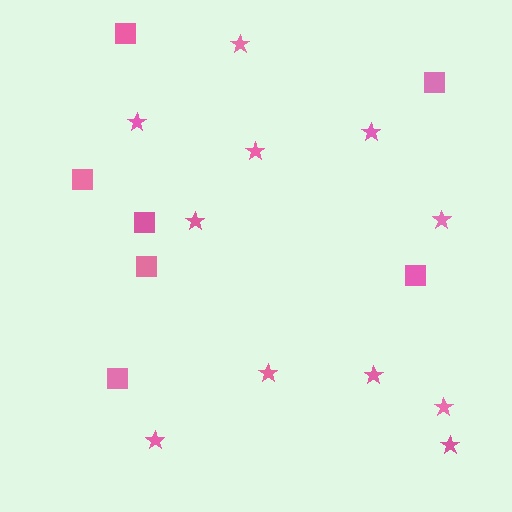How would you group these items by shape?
There are 2 groups: one group of squares (7) and one group of stars (11).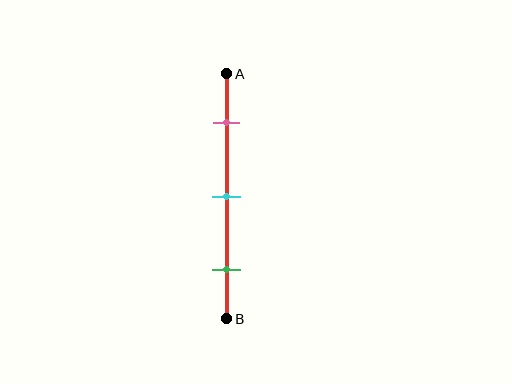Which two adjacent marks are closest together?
The pink and cyan marks are the closest adjacent pair.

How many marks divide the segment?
There are 3 marks dividing the segment.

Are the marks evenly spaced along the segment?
Yes, the marks are approximately evenly spaced.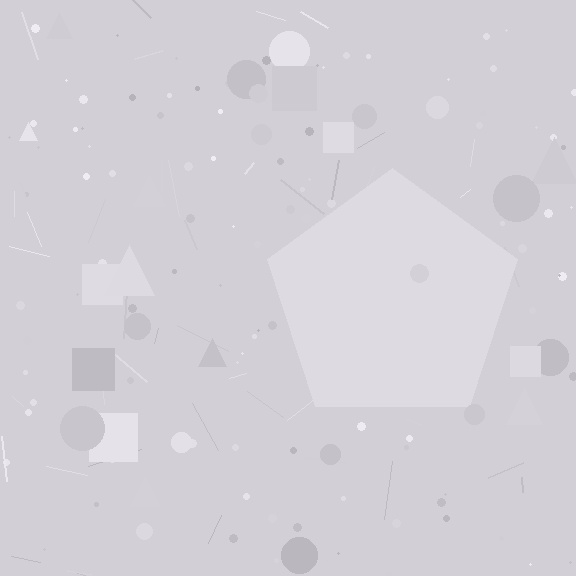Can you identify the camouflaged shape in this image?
The camouflaged shape is a pentagon.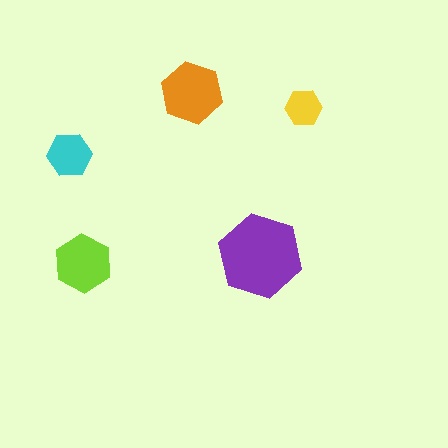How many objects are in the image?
There are 5 objects in the image.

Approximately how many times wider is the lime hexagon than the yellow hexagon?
About 1.5 times wider.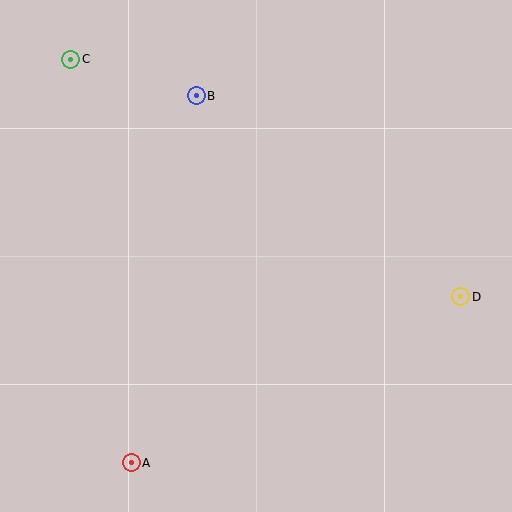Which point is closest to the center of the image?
Point B at (196, 96) is closest to the center.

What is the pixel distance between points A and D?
The distance between A and D is 369 pixels.